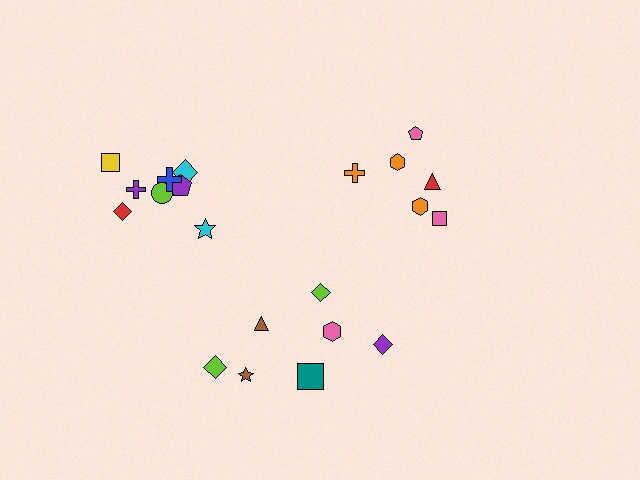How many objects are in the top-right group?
There are 6 objects.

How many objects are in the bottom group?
There are 7 objects.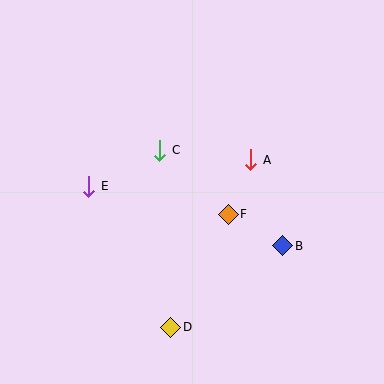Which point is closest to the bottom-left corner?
Point D is closest to the bottom-left corner.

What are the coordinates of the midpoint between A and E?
The midpoint between A and E is at (170, 173).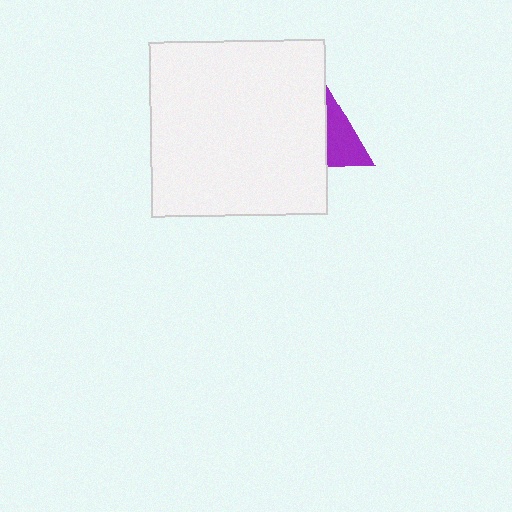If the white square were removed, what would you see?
You would see the complete purple triangle.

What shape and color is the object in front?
The object in front is a white square.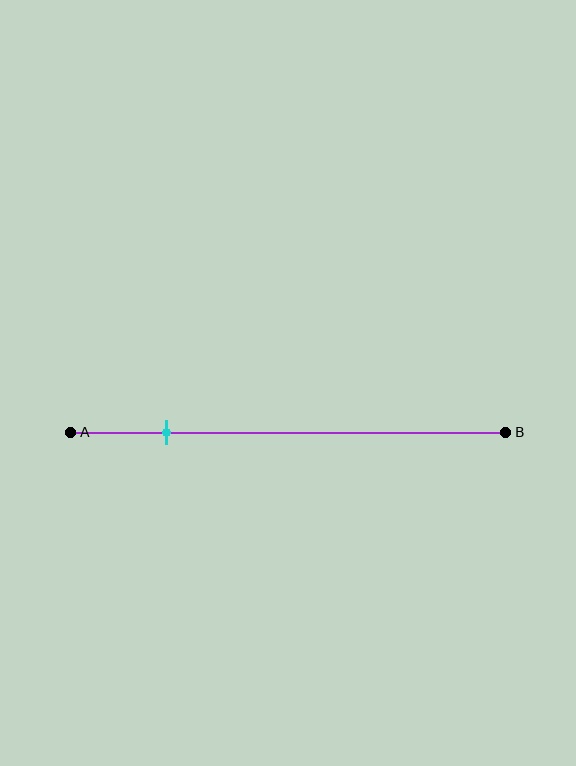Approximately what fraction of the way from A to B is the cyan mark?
The cyan mark is approximately 20% of the way from A to B.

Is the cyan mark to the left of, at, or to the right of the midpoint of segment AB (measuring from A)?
The cyan mark is to the left of the midpoint of segment AB.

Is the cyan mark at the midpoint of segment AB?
No, the mark is at about 20% from A, not at the 50% midpoint.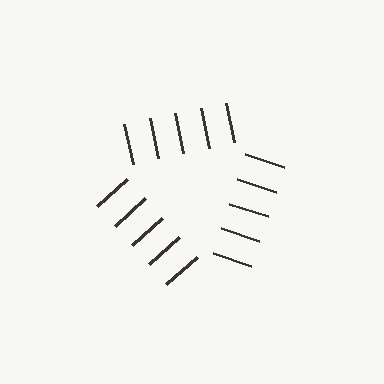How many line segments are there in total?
15 — 5 along each of the 3 edges.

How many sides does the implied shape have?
3 sides — the line-ends trace a triangle.